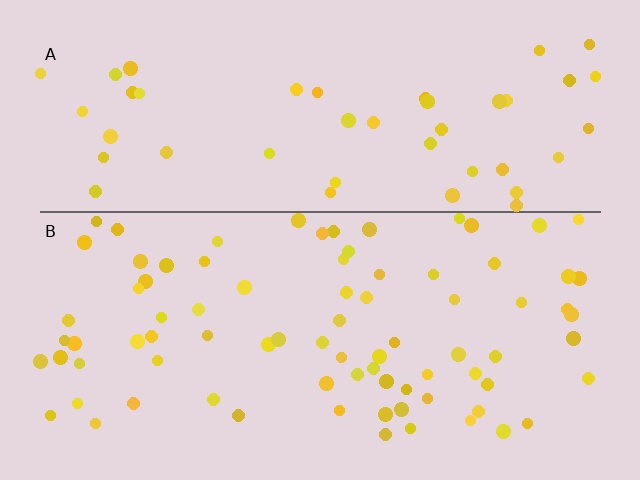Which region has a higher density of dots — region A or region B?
B (the bottom).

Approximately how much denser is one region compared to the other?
Approximately 1.7× — region B over region A.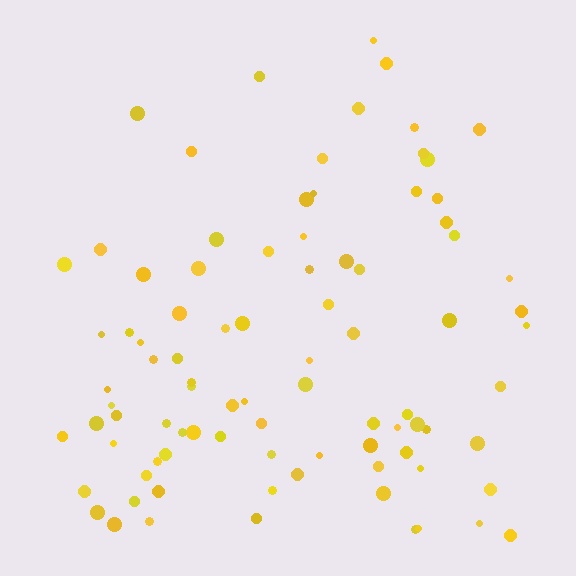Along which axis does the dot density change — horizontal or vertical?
Vertical.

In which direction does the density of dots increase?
From top to bottom, with the bottom side densest.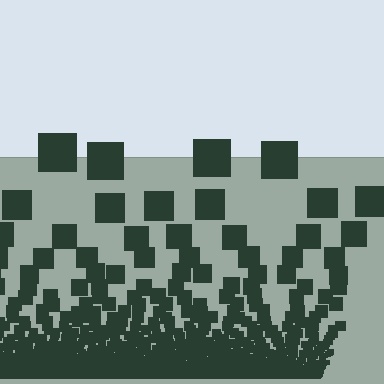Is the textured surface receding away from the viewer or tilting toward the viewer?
The surface appears to tilt toward the viewer. Texture elements get larger and sparser toward the top.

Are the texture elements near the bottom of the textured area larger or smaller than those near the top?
Smaller. The gradient is inverted — elements near the bottom are smaller and denser.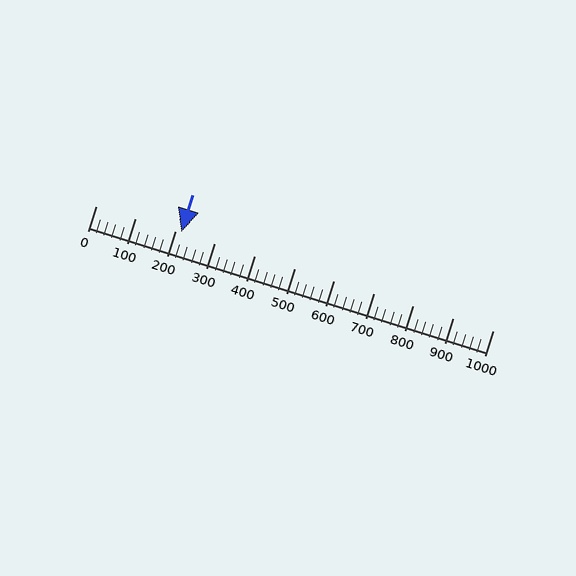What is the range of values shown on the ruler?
The ruler shows values from 0 to 1000.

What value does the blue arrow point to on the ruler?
The blue arrow points to approximately 216.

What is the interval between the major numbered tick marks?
The major tick marks are spaced 100 units apart.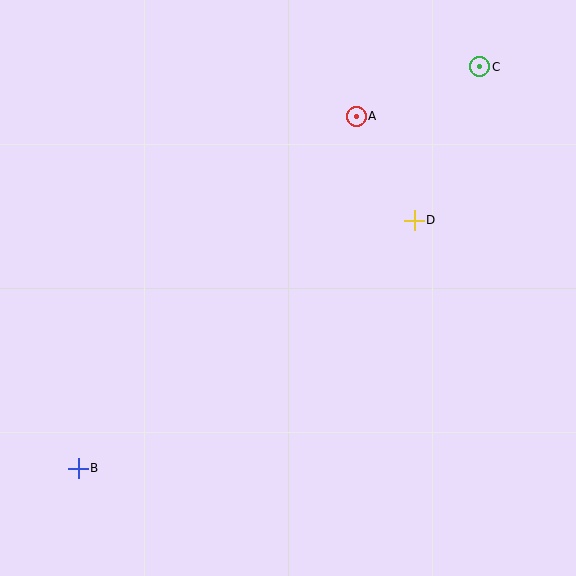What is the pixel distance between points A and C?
The distance between A and C is 133 pixels.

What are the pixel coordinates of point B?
Point B is at (78, 468).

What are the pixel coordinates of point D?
Point D is at (414, 220).